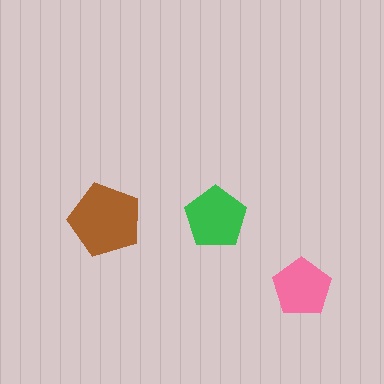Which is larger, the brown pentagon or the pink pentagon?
The brown one.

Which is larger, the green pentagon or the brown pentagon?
The brown one.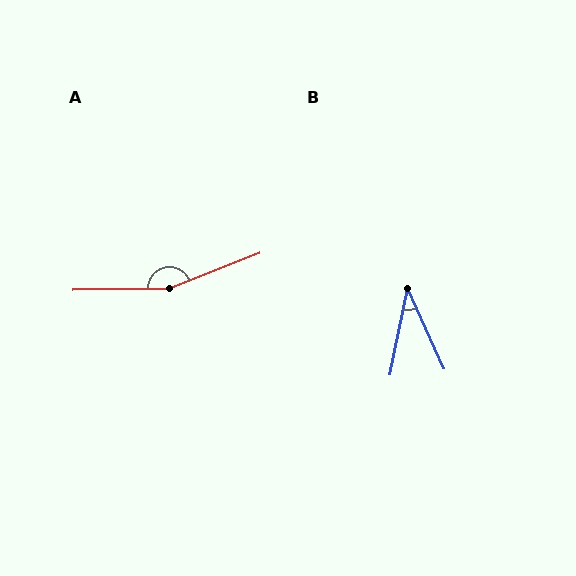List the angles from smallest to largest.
B (36°), A (160°).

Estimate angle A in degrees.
Approximately 160 degrees.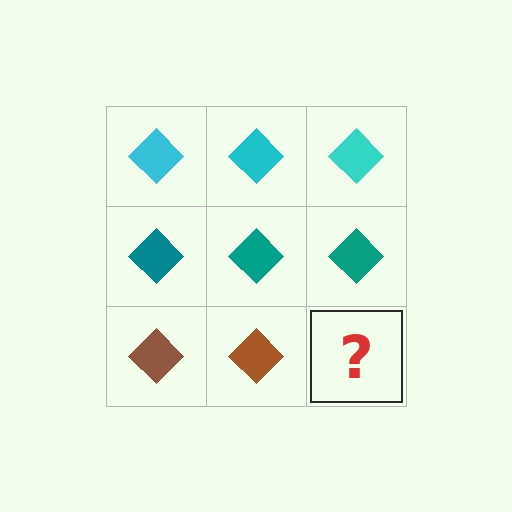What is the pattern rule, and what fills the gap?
The rule is that each row has a consistent color. The gap should be filled with a brown diamond.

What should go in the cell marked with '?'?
The missing cell should contain a brown diamond.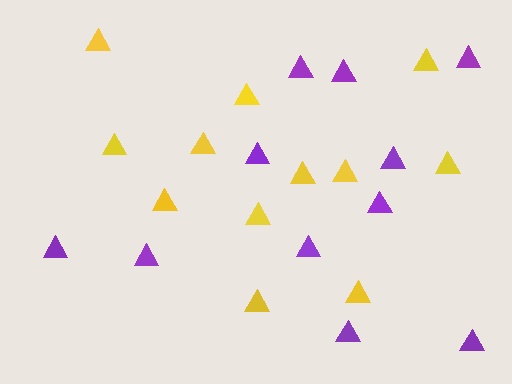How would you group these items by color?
There are 2 groups: one group of yellow triangles (12) and one group of purple triangles (11).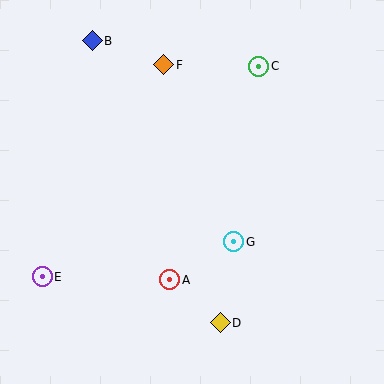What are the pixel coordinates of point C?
Point C is at (259, 66).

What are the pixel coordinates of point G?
Point G is at (234, 242).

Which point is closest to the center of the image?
Point G at (234, 242) is closest to the center.